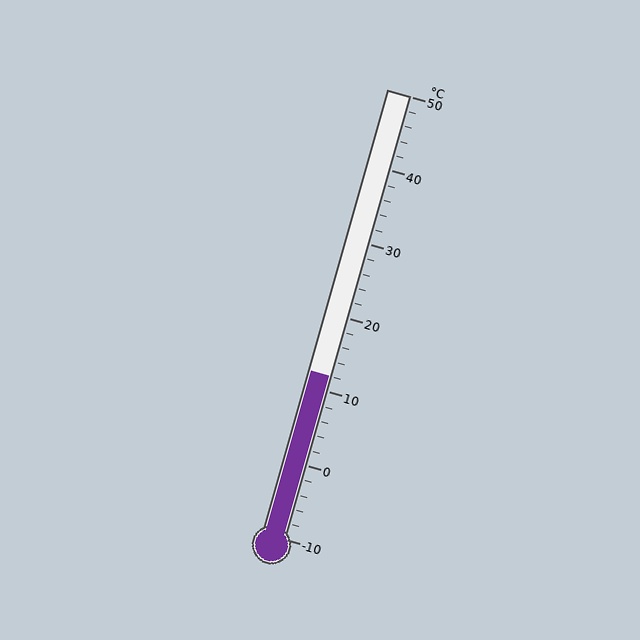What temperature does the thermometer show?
The thermometer shows approximately 12°C.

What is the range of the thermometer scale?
The thermometer scale ranges from -10°C to 50°C.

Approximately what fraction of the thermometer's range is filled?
The thermometer is filled to approximately 35% of its range.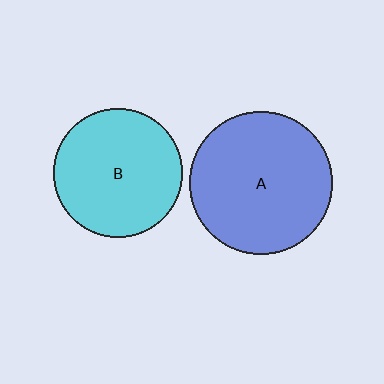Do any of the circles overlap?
No, none of the circles overlap.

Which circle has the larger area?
Circle A (blue).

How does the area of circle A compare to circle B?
Approximately 1.2 times.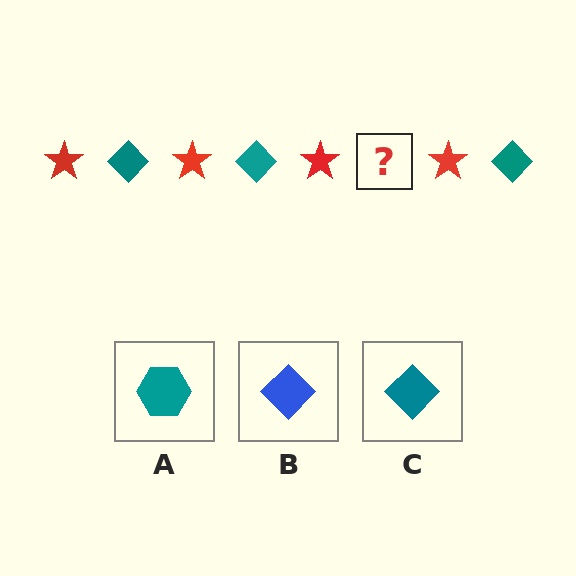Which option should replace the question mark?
Option C.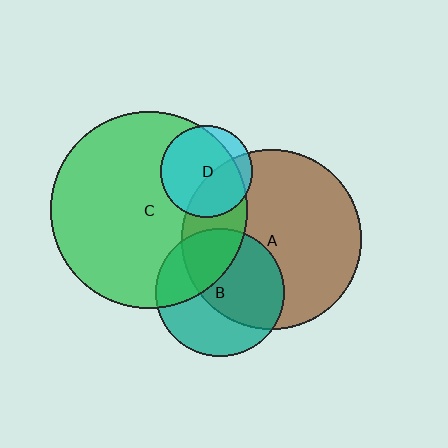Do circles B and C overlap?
Yes.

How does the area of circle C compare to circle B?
Approximately 2.3 times.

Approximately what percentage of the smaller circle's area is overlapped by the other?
Approximately 35%.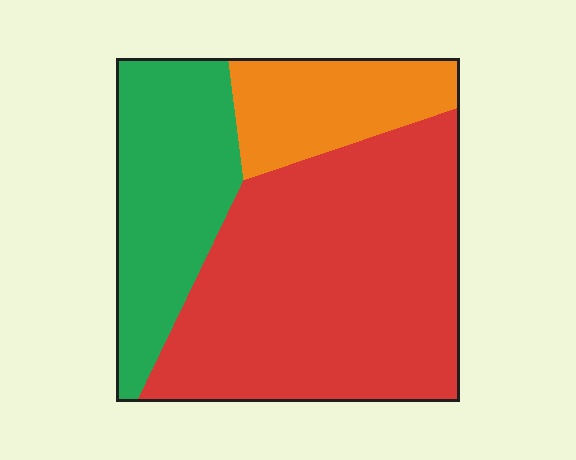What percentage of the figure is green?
Green takes up between a quarter and a half of the figure.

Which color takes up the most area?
Red, at roughly 55%.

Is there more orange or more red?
Red.